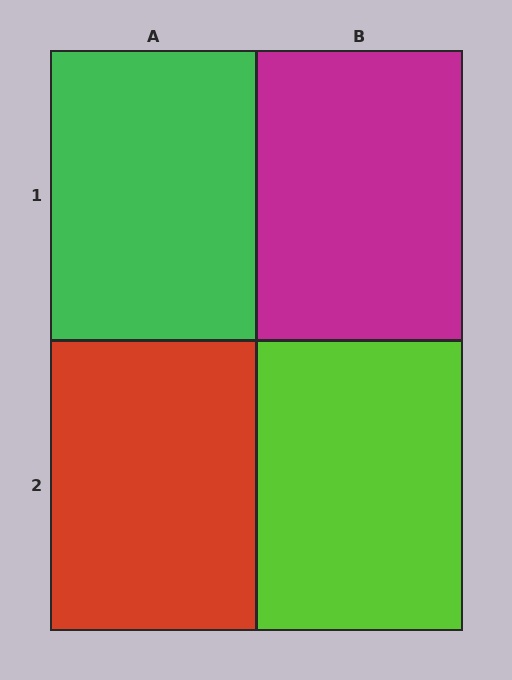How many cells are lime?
1 cell is lime.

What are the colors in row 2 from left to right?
Red, lime.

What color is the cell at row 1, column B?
Magenta.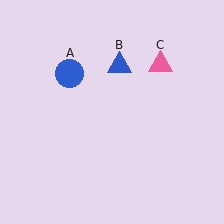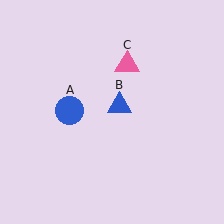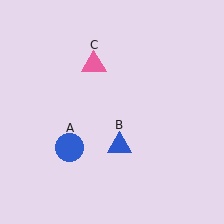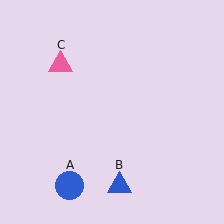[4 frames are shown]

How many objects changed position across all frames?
3 objects changed position: blue circle (object A), blue triangle (object B), pink triangle (object C).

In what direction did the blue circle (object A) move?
The blue circle (object A) moved down.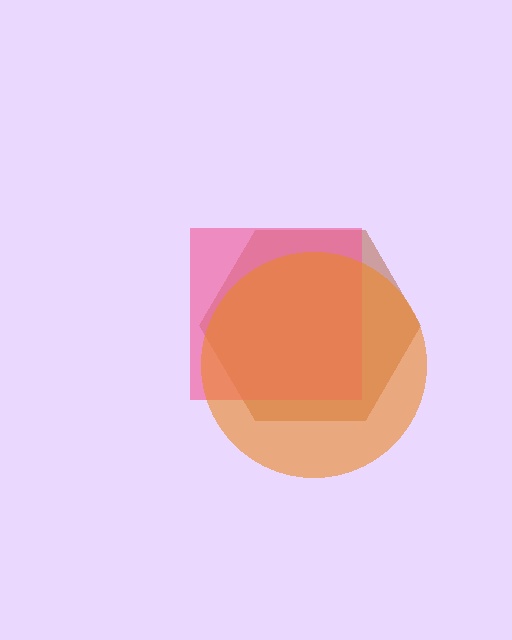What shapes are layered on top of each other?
The layered shapes are: a brown hexagon, a pink square, an orange circle.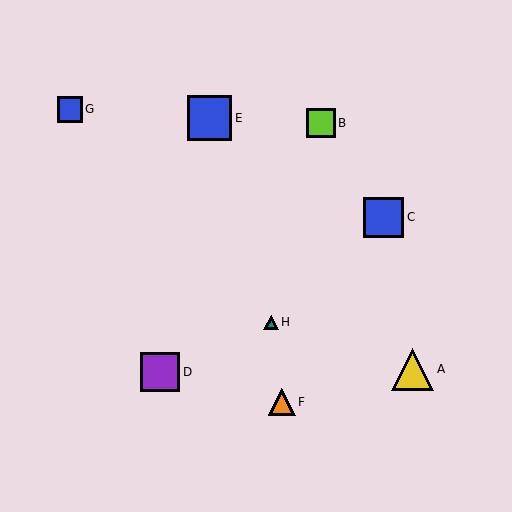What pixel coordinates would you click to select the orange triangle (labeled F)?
Click at (282, 402) to select the orange triangle F.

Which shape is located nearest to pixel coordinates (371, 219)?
The blue square (labeled C) at (383, 217) is nearest to that location.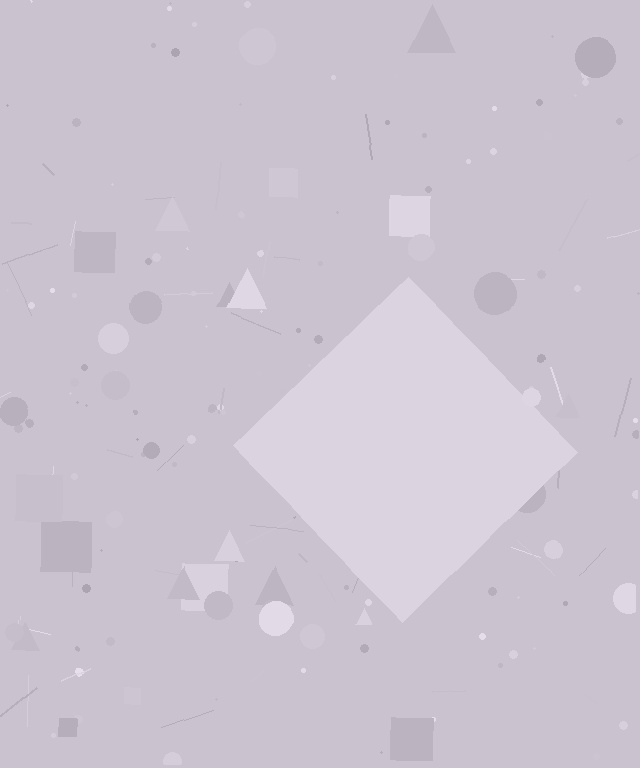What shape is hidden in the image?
A diamond is hidden in the image.